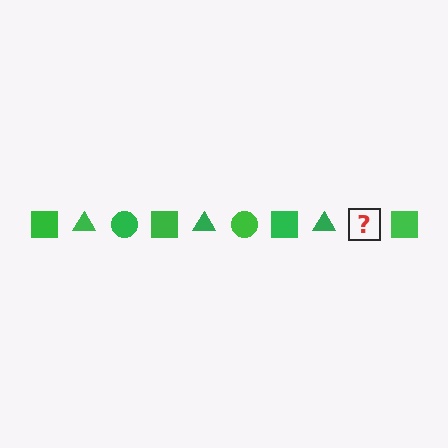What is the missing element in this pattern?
The missing element is a green circle.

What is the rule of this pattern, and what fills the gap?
The rule is that the pattern cycles through square, triangle, circle shapes in green. The gap should be filled with a green circle.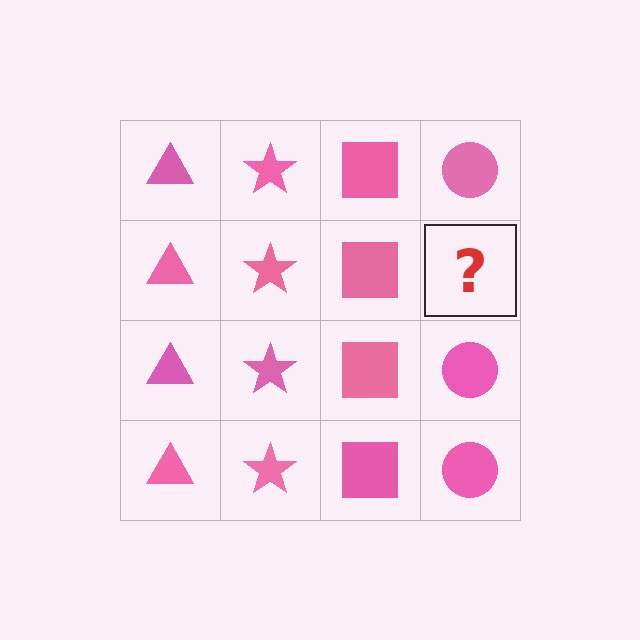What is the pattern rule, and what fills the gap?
The rule is that each column has a consistent shape. The gap should be filled with a pink circle.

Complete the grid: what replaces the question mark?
The question mark should be replaced with a pink circle.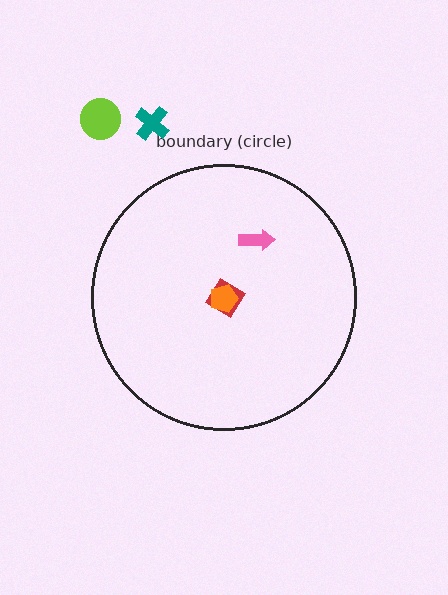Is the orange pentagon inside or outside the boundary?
Inside.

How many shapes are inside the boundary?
3 inside, 2 outside.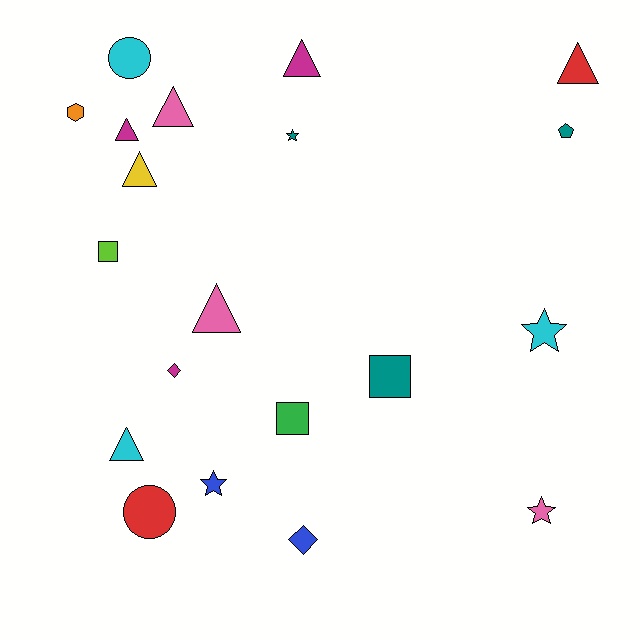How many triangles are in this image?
There are 7 triangles.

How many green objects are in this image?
There is 1 green object.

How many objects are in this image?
There are 20 objects.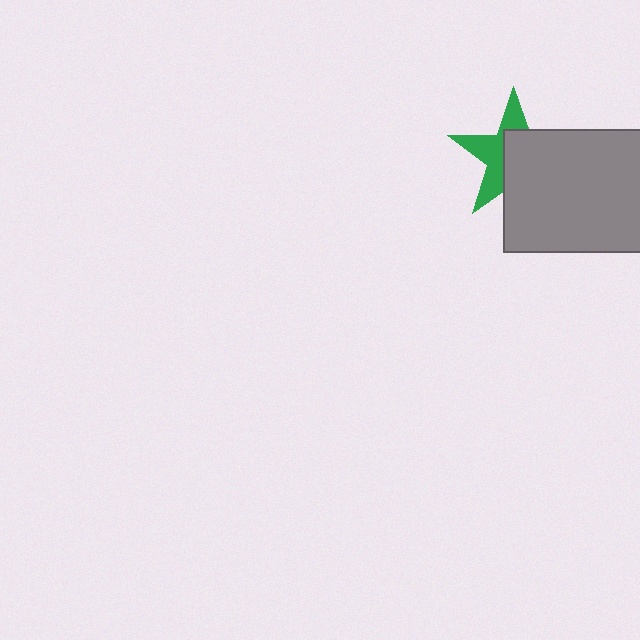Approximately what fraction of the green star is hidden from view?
Roughly 55% of the green star is hidden behind the gray rectangle.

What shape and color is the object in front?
The object in front is a gray rectangle.